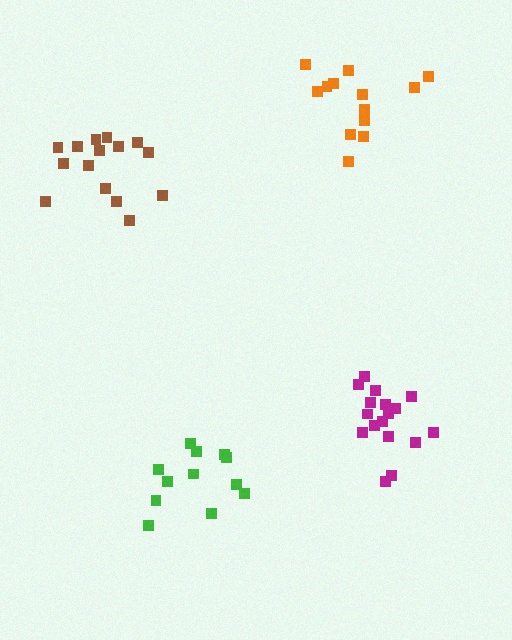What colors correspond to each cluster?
The clusters are colored: green, brown, magenta, orange.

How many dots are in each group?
Group 1: 12 dots, Group 2: 15 dots, Group 3: 17 dots, Group 4: 13 dots (57 total).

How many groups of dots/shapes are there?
There are 4 groups.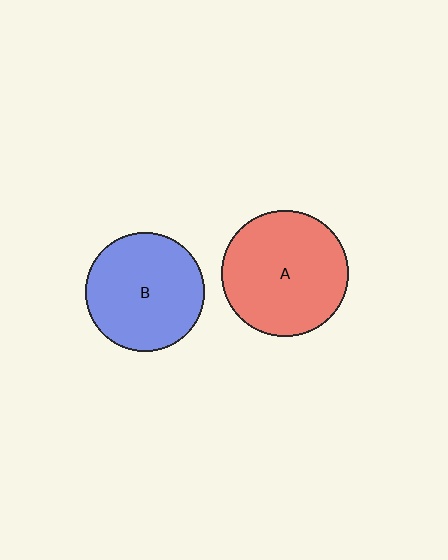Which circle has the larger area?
Circle A (red).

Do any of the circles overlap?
No, none of the circles overlap.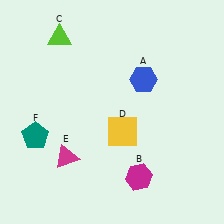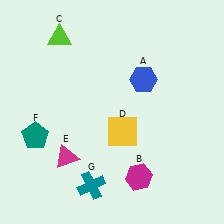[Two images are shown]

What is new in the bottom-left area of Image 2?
A teal cross (G) was added in the bottom-left area of Image 2.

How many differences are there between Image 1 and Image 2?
There is 1 difference between the two images.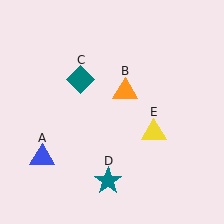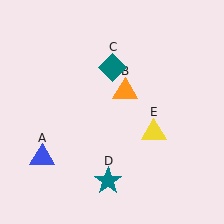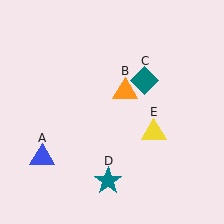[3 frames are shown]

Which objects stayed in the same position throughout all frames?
Blue triangle (object A) and orange triangle (object B) and teal star (object D) and yellow triangle (object E) remained stationary.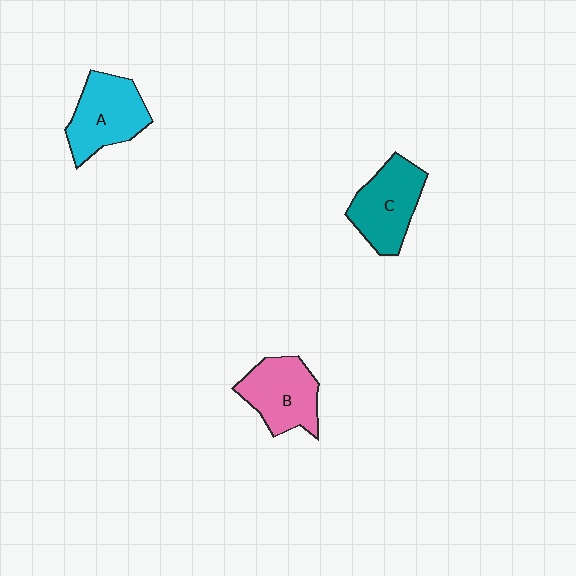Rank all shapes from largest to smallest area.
From largest to smallest: A (cyan), C (teal), B (pink).